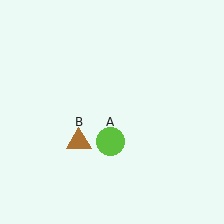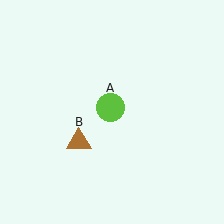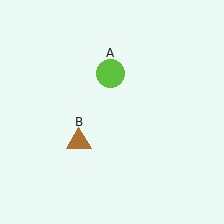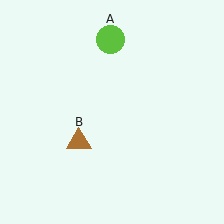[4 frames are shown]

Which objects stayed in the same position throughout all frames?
Brown triangle (object B) remained stationary.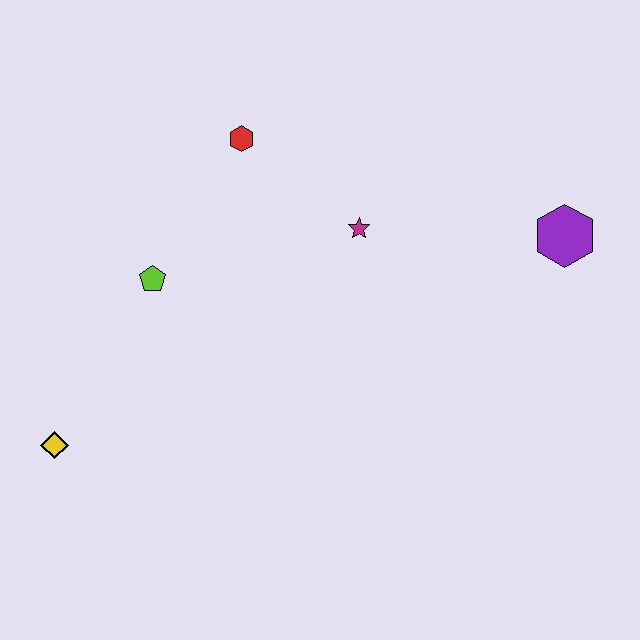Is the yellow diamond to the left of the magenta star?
Yes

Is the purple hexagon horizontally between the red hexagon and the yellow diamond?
No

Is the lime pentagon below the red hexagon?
Yes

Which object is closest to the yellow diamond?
The lime pentagon is closest to the yellow diamond.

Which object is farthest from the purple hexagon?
The yellow diamond is farthest from the purple hexagon.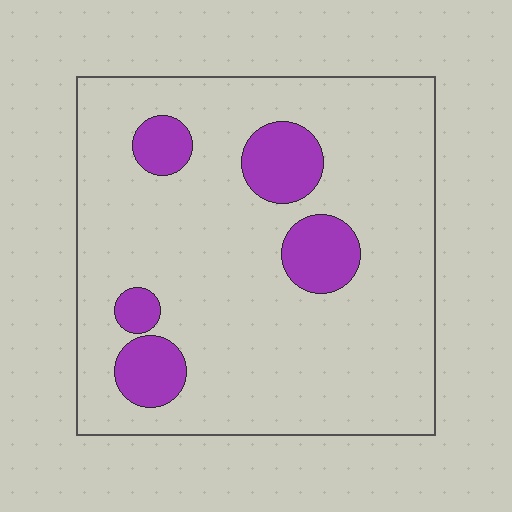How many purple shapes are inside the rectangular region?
5.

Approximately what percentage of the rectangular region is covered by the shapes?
Approximately 15%.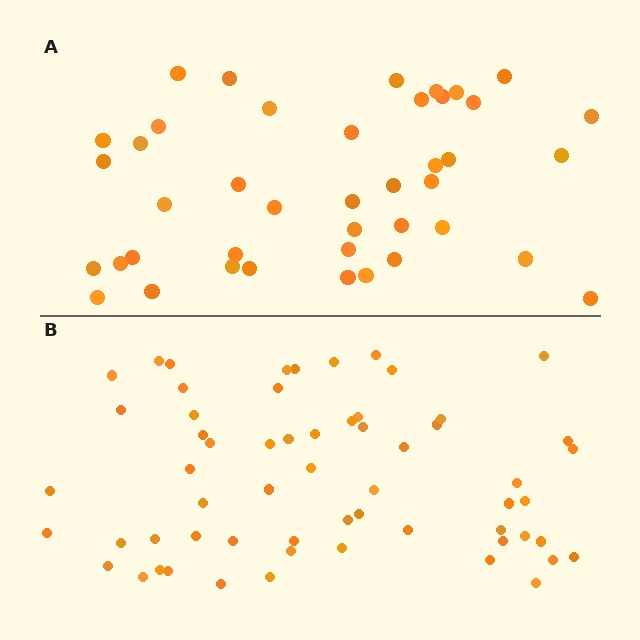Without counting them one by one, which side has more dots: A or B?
Region B (the bottom region) has more dots.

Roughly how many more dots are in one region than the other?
Region B has approximately 20 more dots than region A.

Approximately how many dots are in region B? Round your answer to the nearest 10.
About 60 dots.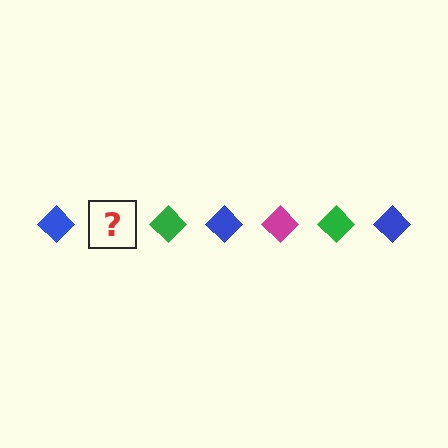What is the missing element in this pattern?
The missing element is a magenta diamond.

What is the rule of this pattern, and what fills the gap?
The rule is that the pattern cycles through blue, magenta, green diamonds. The gap should be filled with a magenta diamond.